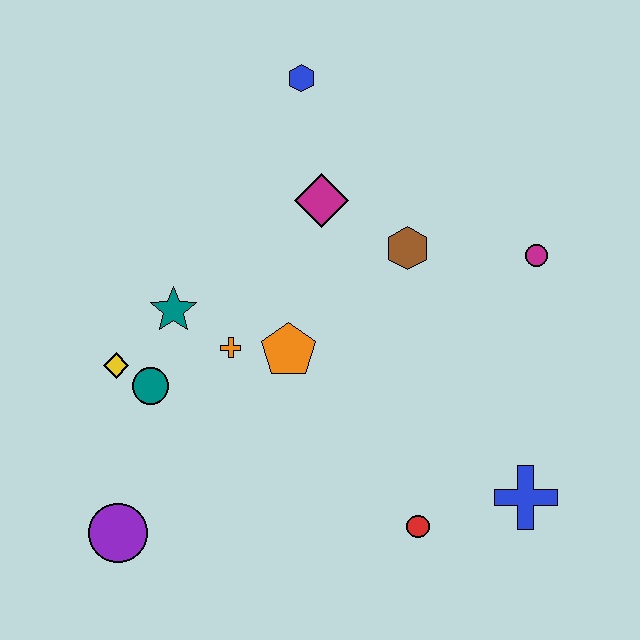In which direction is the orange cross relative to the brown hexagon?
The orange cross is to the left of the brown hexagon.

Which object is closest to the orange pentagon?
The orange cross is closest to the orange pentagon.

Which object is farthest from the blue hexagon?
The purple circle is farthest from the blue hexagon.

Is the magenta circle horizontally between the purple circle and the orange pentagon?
No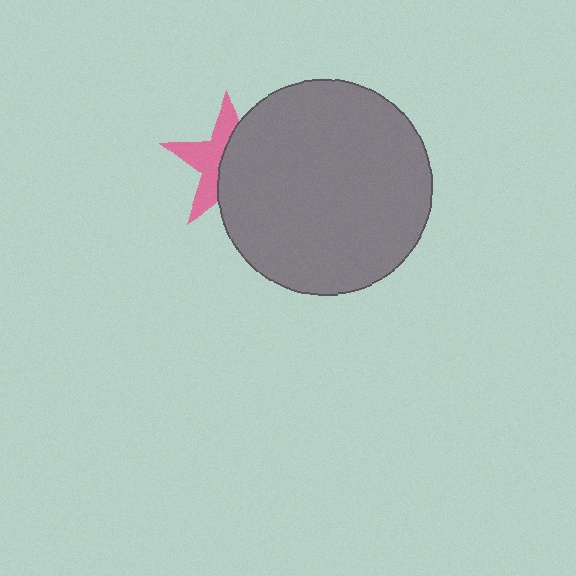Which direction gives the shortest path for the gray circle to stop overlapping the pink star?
Moving right gives the shortest separation.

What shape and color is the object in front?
The object in front is a gray circle.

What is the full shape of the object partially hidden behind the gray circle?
The partially hidden object is a pink star.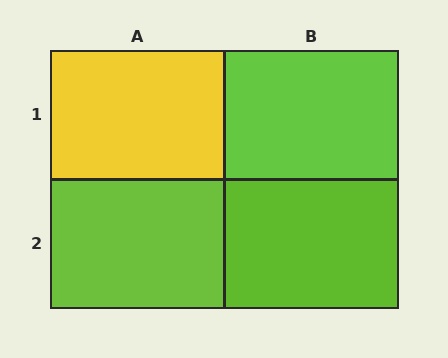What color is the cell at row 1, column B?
Lime.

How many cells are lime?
3 cells are lime.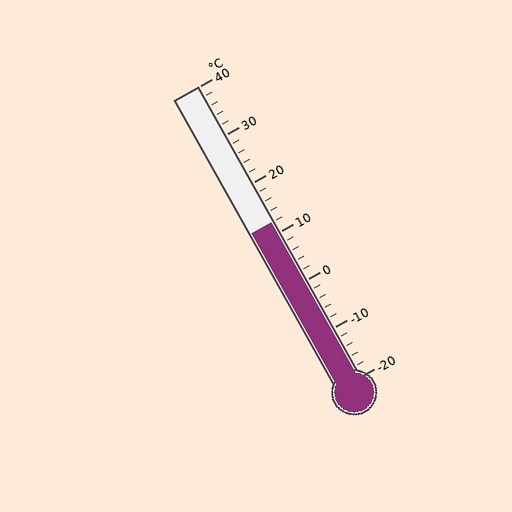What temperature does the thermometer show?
The thermometer shows approximately 12°C.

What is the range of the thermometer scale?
The thermometer scale ranges from -20°C to 40°C.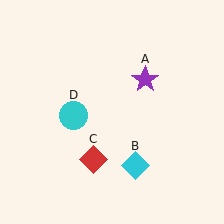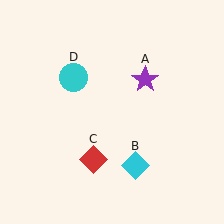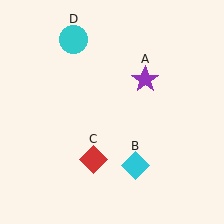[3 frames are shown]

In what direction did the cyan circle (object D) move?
The cyan circle (object D) moved up.